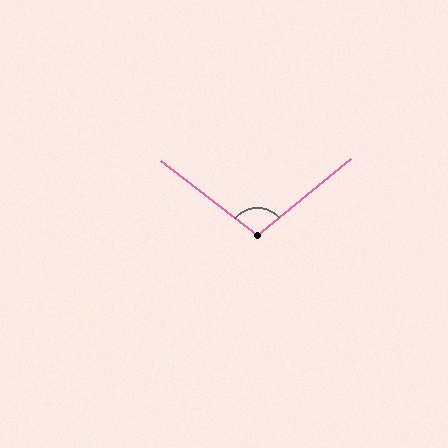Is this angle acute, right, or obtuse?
It is obtuse.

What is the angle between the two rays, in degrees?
Approximately 103 degrees.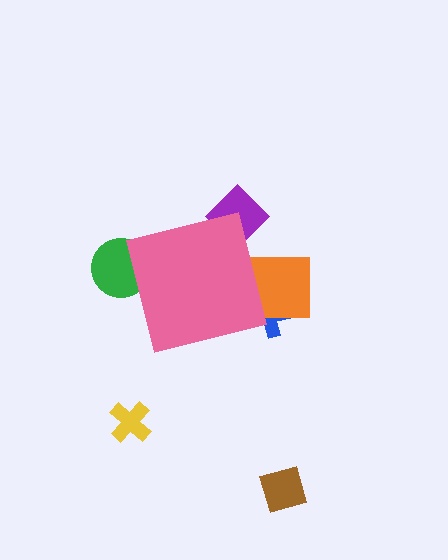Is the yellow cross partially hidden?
No, the yellow cross is fully visible.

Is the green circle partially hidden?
Yes, the green circle is partially hidden behind the pink square.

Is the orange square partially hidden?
Yes, the orange square is partially hidden behind the pink square.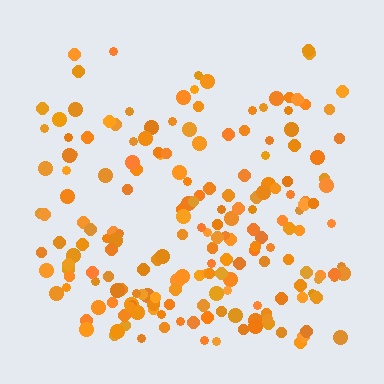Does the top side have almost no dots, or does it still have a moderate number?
Still a moderate number, just noticeably fewer than the bottom.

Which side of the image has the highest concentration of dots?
The bottom.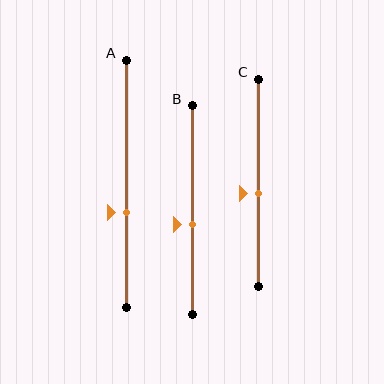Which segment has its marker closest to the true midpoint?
Segment C has its marker closest to the true midpoint.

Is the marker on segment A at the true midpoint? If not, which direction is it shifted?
No, the marker on segment A is shifted downward by about 12% of the segment length.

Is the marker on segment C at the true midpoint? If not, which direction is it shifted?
No, the marker on segment C is shifted downward by about 5% of the segment length.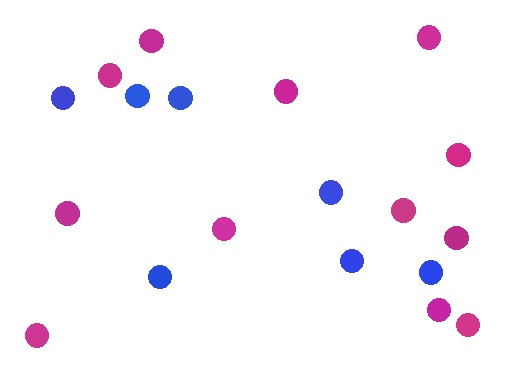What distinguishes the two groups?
There are 2 groups: one group of magenta circles (12) and one group of blue circles (7).